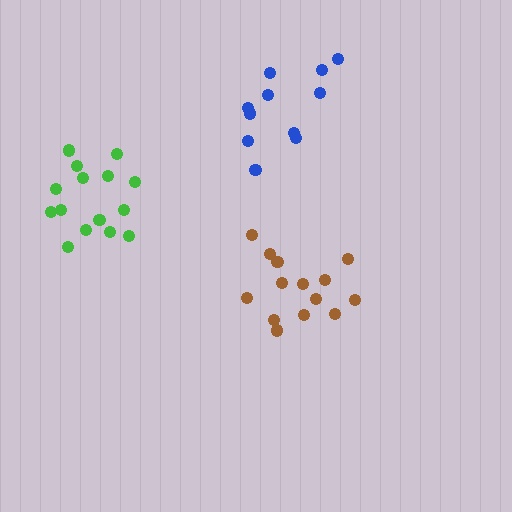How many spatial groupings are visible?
There are 3 spatial groupings.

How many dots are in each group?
Group 1: 15 dots, Group 2: 11 dots, Group 3: 15 dots (41 total).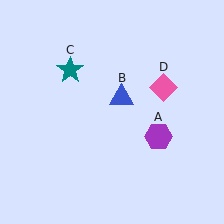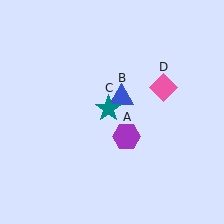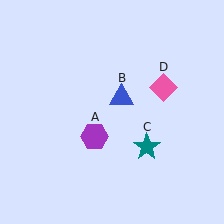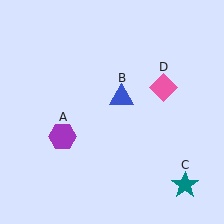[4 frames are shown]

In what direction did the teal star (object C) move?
The teal star (object C) moved down and to the right.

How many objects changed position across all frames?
2 objects changed position: purple hexagon (object A), teal star (object C).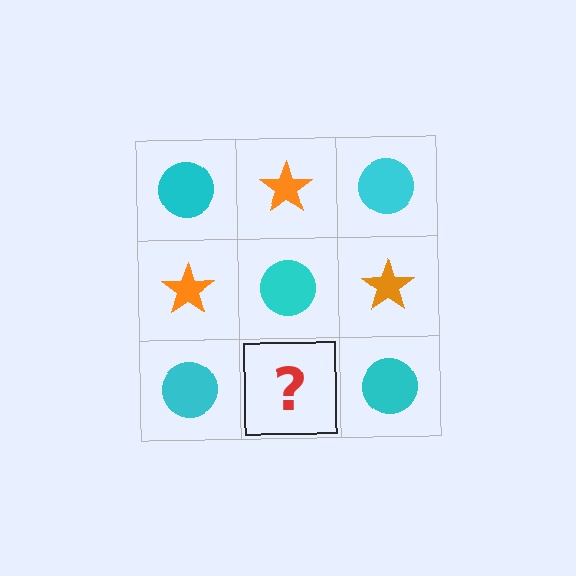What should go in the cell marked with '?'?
The missing cell should contain an orange star.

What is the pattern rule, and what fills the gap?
The rule is that it alternates cyan circle and orange star in a checkerboard pattern. The gap should be filled with an orange star.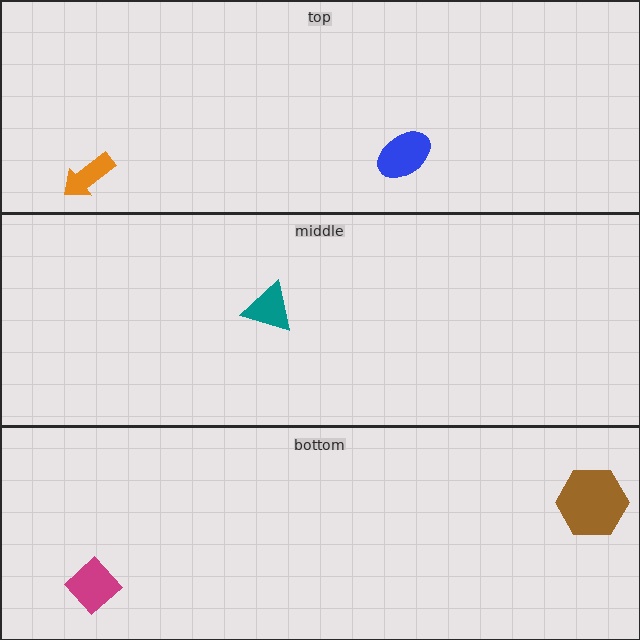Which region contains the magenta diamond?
The bottom region.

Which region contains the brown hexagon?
The bottom region.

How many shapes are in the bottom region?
2.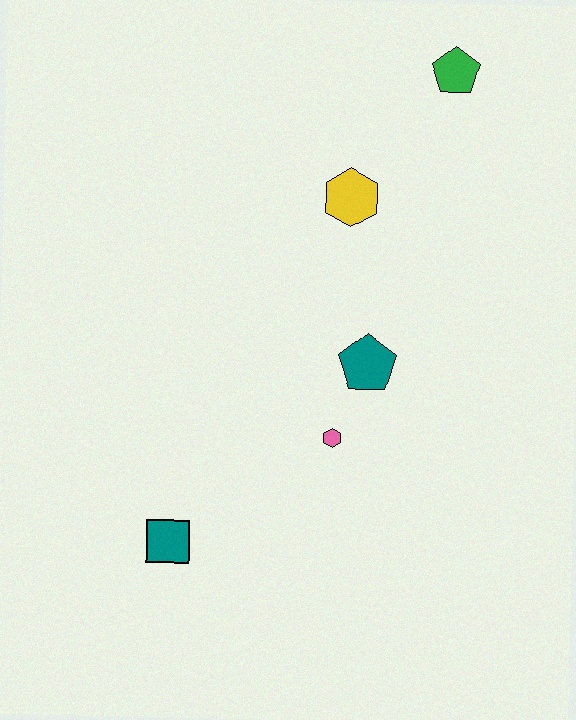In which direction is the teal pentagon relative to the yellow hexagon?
The teal pentagon is below the yellow hexagon.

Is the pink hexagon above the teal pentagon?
No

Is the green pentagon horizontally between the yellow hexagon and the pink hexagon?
No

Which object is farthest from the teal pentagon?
The green pentagon is farthest from the teal pentagon.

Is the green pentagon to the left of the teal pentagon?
No